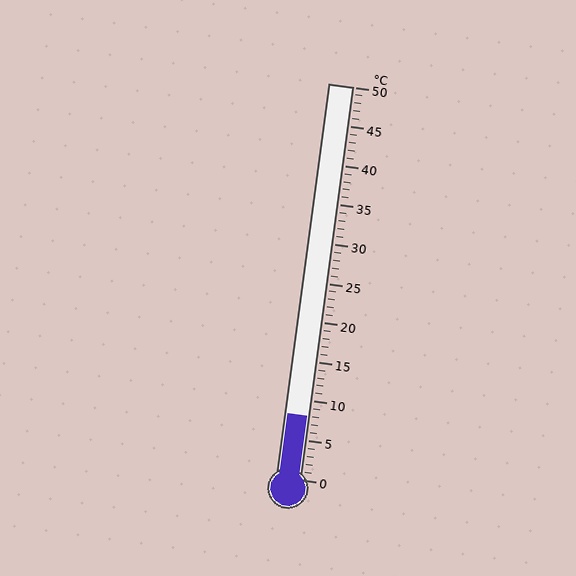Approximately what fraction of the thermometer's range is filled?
The thermometer is filled to approximately 15% of its range.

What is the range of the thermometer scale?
The thermometer scale ranges from 0°C to 50°C.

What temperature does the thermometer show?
The thermometer shows approximately 8°C.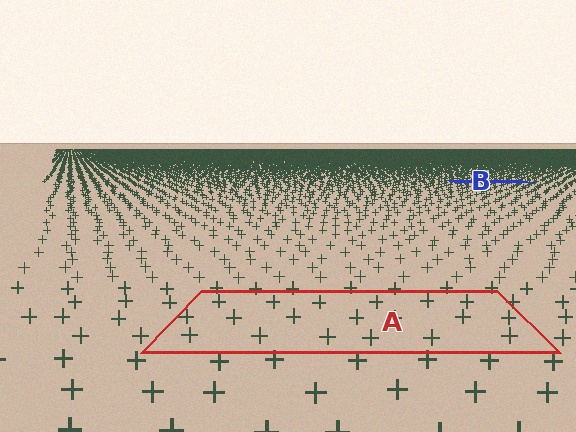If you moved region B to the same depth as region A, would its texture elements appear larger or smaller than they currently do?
They would appear larger. At a closer depth, the same texture elements are projected at a bigger on-screen size.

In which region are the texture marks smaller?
The texture marks are smaller in region B, because it is farther away.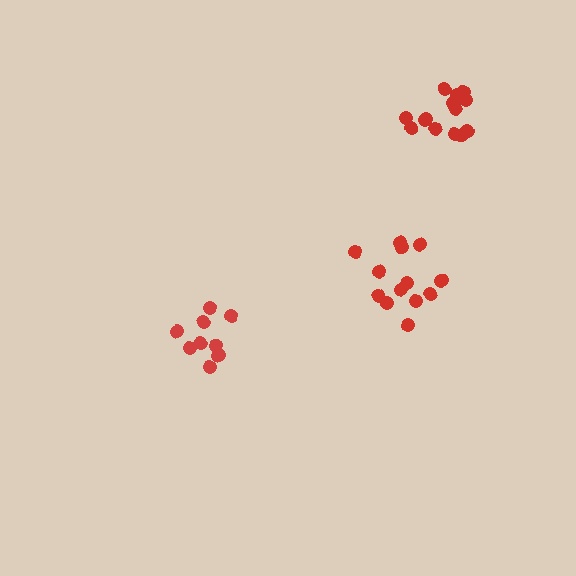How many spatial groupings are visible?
There are 3 spatial groupings.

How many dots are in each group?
Group 1: 9 dots, Group 2: 13 dots, Group 3: 14 dots (36 total).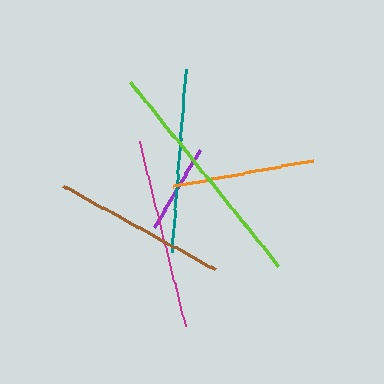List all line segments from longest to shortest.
From longest to shortest: lime, magenta, teal, brown, orange, purple.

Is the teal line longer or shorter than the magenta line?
The magenta line is longer than the teal line.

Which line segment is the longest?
The lime line is the longest at approximately 237 pixels.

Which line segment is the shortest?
The purple line is the shortest at approximately 90 pixels.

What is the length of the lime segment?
The lime segment is approximately 237 pixels long.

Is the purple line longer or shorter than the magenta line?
The magenta line is longer than the purple line.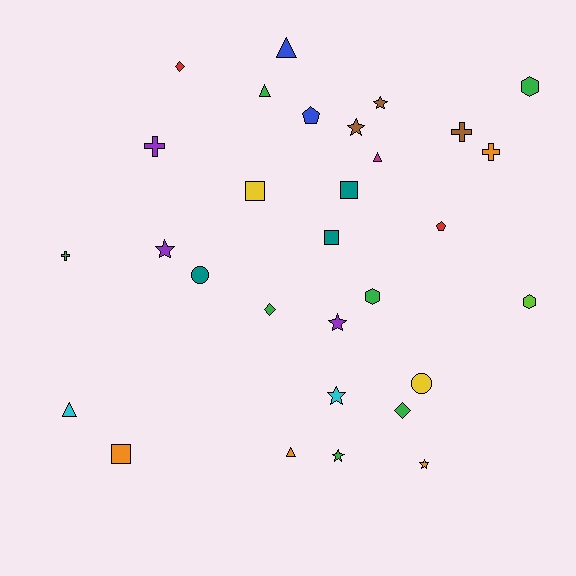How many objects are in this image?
There are 30 objects.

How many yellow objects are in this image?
There are 2 yellow objects.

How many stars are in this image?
There are 7 stars.